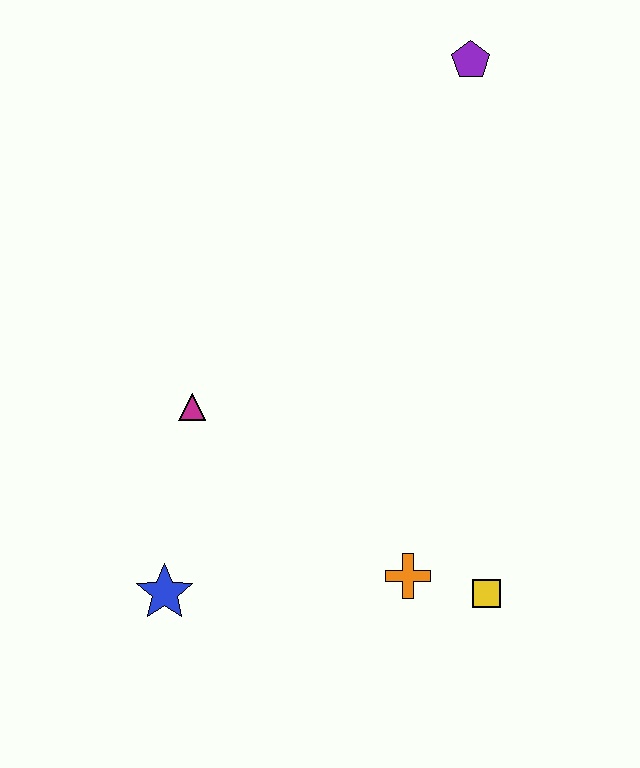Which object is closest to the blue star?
The magenta triangle is closest to the blue star.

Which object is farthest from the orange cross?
The purple pentagon is farthest from the orange cross.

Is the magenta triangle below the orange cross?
No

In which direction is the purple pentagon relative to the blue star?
The purple pentagon is above the blue star.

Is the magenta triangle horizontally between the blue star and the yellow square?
Yes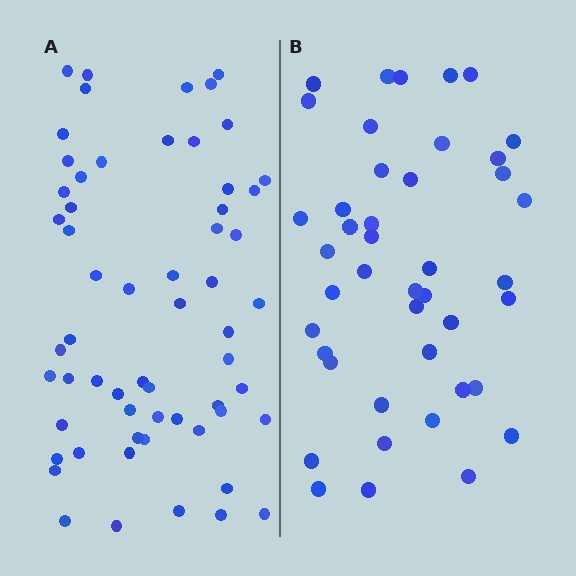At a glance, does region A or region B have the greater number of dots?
Region A (the left region) has more dots.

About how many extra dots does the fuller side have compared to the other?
Region A has approximately 15 more dots than region B.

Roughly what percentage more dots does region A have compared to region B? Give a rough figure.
About 40% more.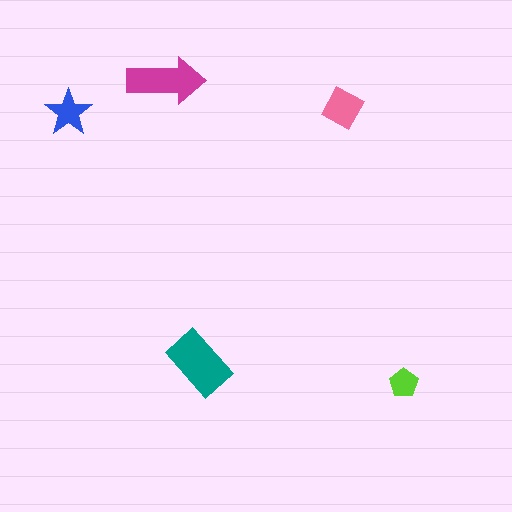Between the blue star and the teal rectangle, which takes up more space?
The teal rectangle.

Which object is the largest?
The teal rectangle.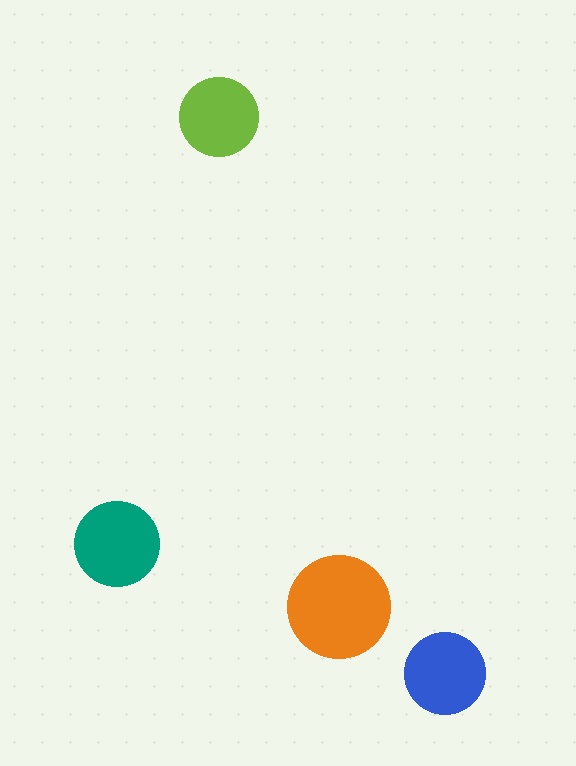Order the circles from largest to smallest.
the orange one, the teal one, the blue one, the lime one.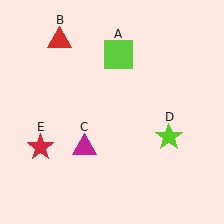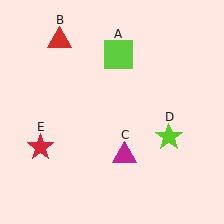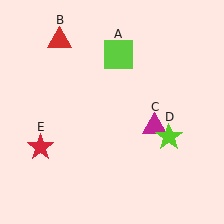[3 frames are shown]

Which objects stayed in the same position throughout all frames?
Lime square (object A) and red triangle (object B) and lime star (object D) and red star (object E) remained stationary.